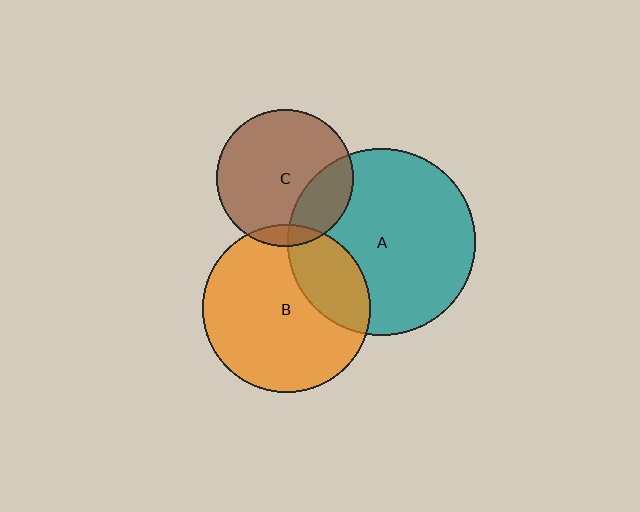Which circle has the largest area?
Circle A (teal).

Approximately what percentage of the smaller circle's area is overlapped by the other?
Approximately 10%.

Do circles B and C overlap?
Yes.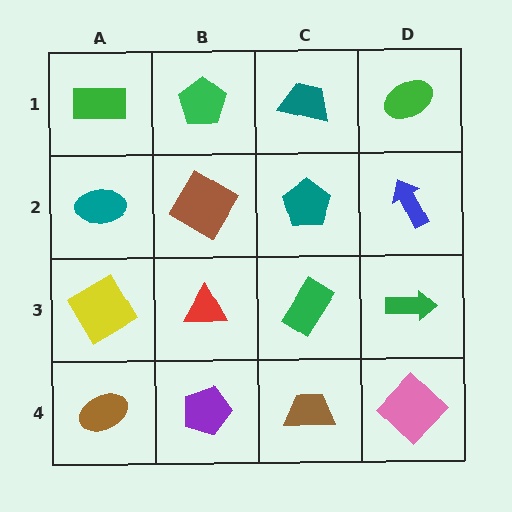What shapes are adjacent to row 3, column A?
A teal ellipse (row 2, column A), a brown ellipse (row 4, column A), a red triangle (row 3, column B).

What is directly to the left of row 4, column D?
A brown trapezoid.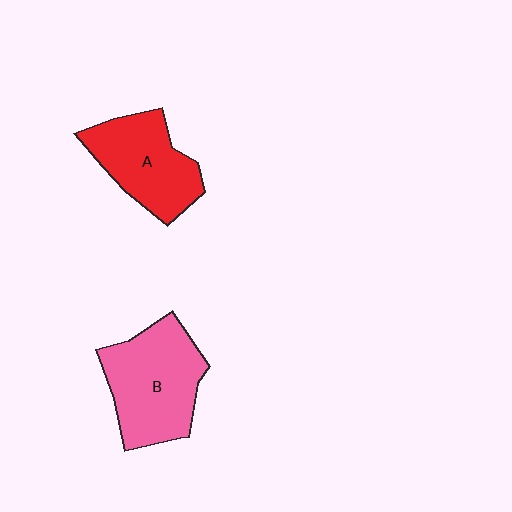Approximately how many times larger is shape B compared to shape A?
Approximately 1.2 times.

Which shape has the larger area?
Shape B (pink).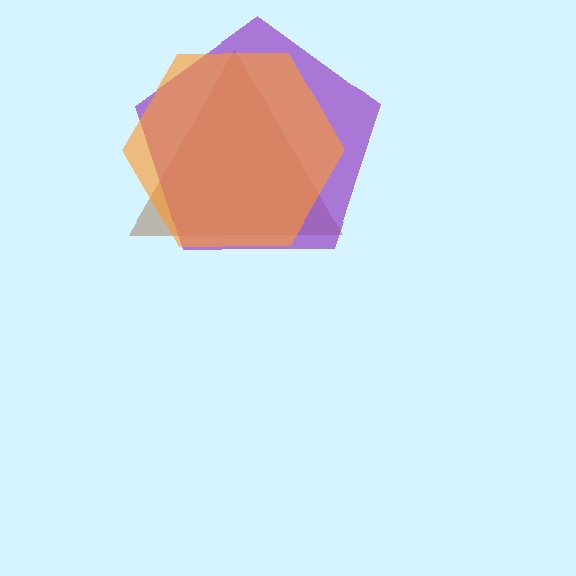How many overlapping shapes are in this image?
There are 3 overlapping shapes in the image.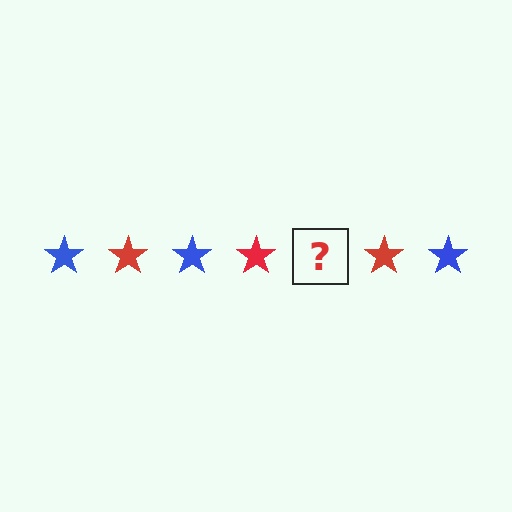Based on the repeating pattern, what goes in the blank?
The blank should be a blue star.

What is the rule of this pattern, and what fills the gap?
The rule is that the pattern cycles through blue, red stars. The gap should be filled with a blue star.